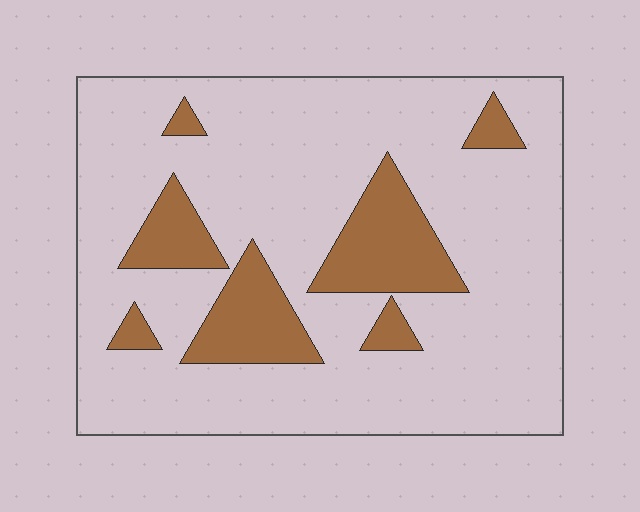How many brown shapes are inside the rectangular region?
7.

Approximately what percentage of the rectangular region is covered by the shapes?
Approximately 20%.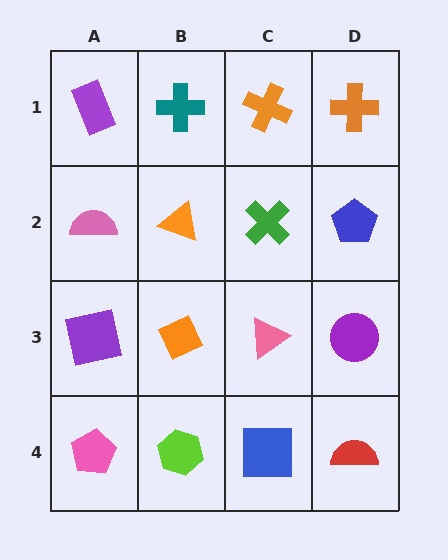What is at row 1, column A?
A purple rectangle.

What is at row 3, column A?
A purple square.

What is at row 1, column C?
An orange cross.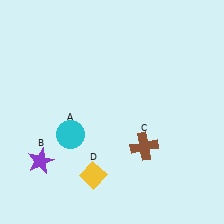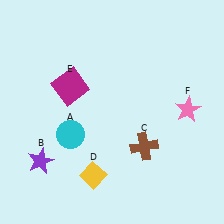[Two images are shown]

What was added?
A magenta square (E), a pink star (F) were added in Image 2.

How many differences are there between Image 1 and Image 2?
There are 2 differences between the two images.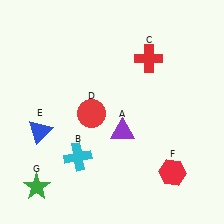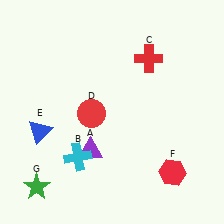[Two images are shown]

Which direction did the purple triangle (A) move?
The purple triangle (A) moved left.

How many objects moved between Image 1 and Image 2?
1 object moved between the two images.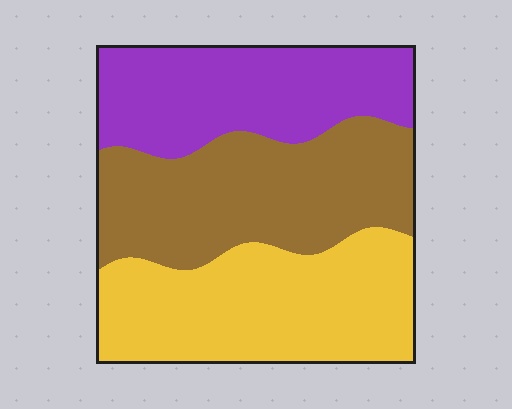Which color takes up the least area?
Purple, at roughly 30%.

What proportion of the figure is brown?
Brown takes up about one third (1/3) of the figure.